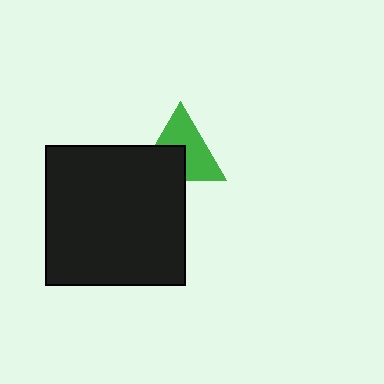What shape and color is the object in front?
The object in front is a black square.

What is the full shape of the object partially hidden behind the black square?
The partially hidden object is a green triangle.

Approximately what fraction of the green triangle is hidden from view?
Roughly 39% of the green triangle is hidden behind the black square.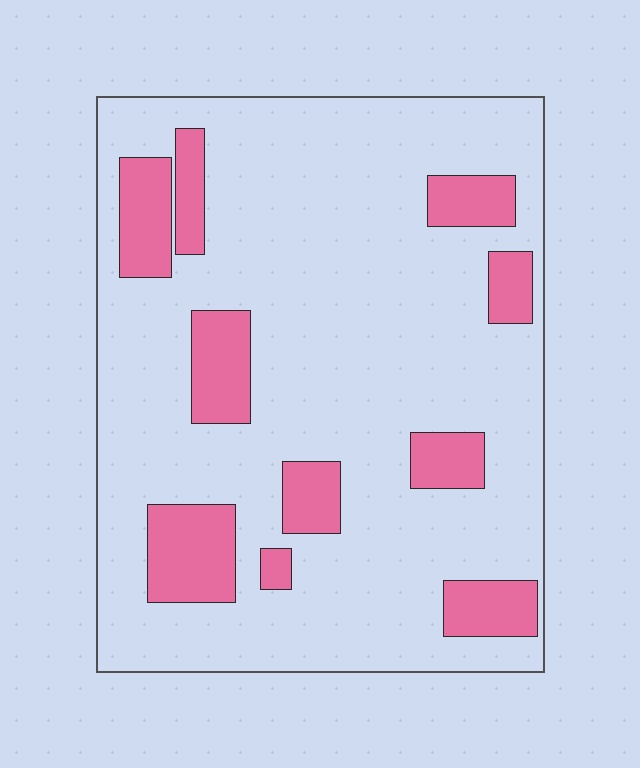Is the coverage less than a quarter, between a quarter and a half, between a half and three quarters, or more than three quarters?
Less than a quarter.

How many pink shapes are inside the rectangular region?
10.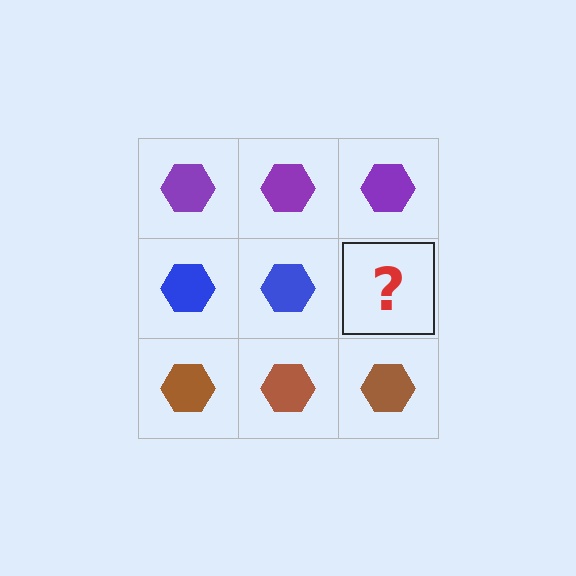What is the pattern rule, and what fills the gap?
The rule is that each row has a consistent color. The gap should be filled with a blue hexagon.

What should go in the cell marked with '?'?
The missing cell should contain a blue hexagon.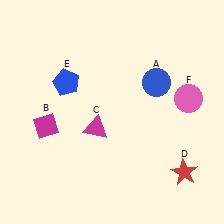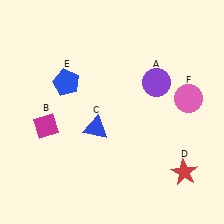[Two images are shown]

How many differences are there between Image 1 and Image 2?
There are 2 differences between the two images.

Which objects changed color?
A changed from blue to purple. C changed from magenta to blue.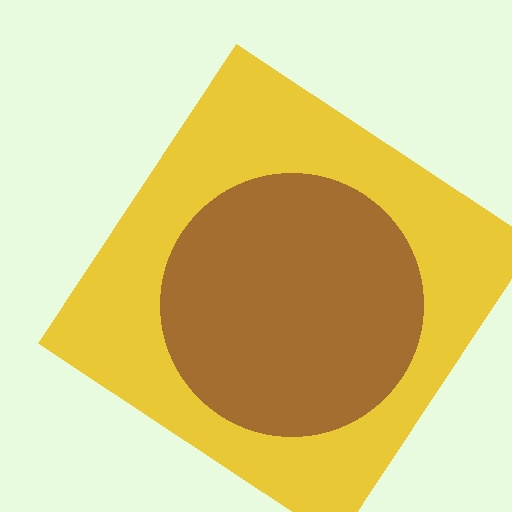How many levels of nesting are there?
2.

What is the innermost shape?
The brown circle.